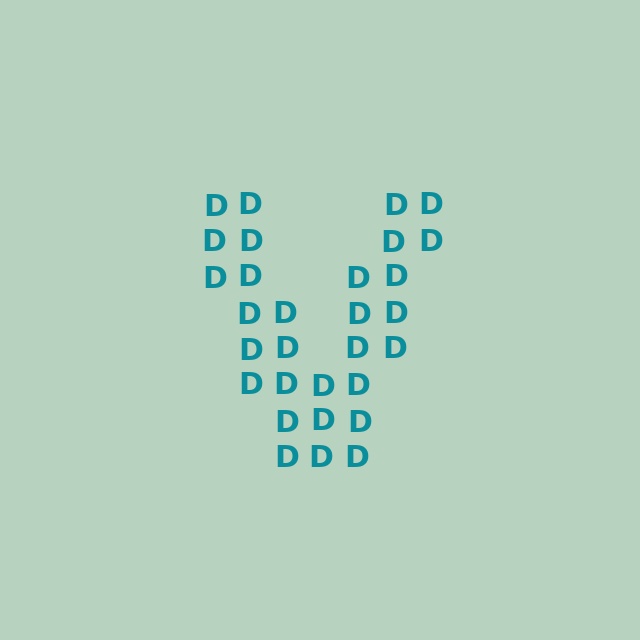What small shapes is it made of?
It is made of small letter D's.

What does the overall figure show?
The overall figure shows the letter V.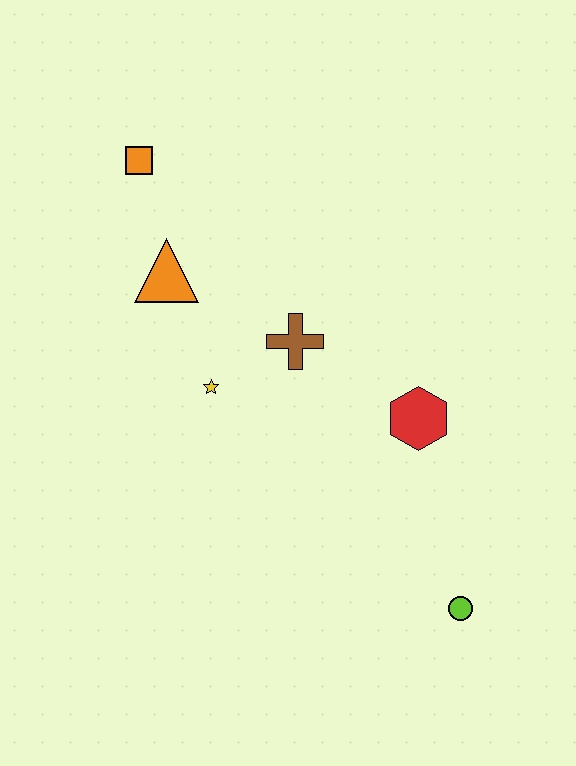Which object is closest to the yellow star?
The brown cross is closest to the yellow star.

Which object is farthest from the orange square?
The lime circle is farthest from the orange square.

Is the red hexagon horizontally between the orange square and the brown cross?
No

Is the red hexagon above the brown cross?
No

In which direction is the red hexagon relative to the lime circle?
The red hexagon is above the lime circle.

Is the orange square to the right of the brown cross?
No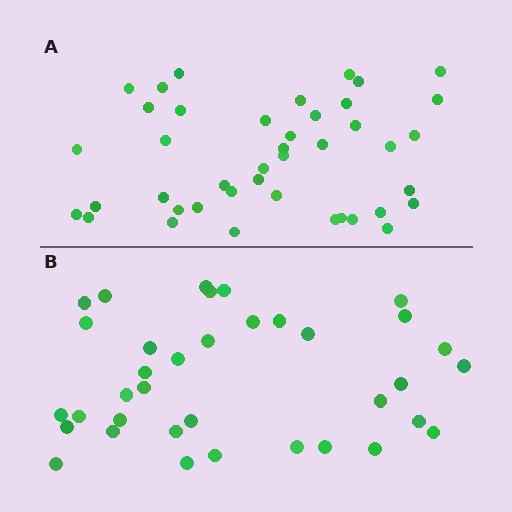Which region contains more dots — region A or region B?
Region A (the top region) has more dots.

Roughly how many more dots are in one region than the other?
Region A has about 6 more dots than region B.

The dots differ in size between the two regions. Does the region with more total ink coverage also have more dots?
No. Region B has more total ink coverage because its dots are larger, but region A actually contains more individual dots. Total area can be misleading — the number of items is what matters here.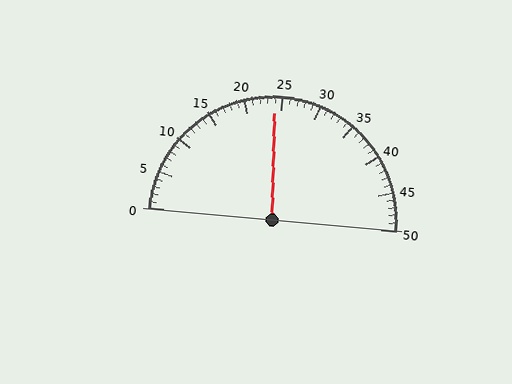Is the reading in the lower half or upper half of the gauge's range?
The reading is in the lower half of the range (0 to 50).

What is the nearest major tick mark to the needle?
The nearest major tick mark is 25.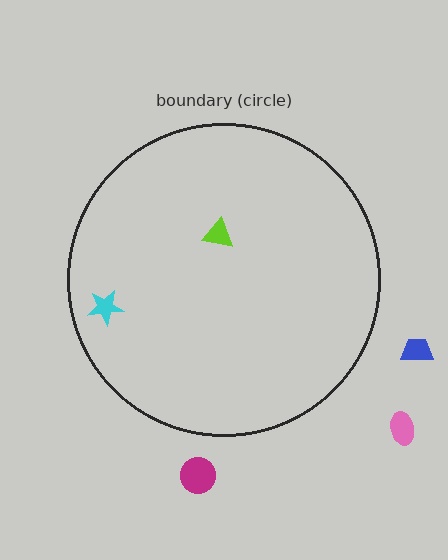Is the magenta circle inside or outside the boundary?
Outside.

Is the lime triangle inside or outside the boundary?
Inside.